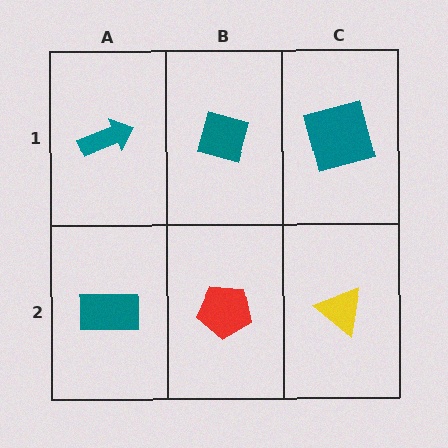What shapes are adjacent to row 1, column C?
A yellow triangle (row 2, column C), a teal square (row 1, column B).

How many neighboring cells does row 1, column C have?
2.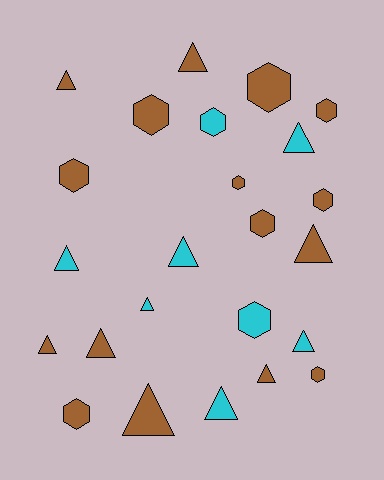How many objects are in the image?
There are 24 objects.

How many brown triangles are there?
There are 7 brown triangles.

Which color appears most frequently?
Brown, with 16 objects.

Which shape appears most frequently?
Triangle, with 13 objects.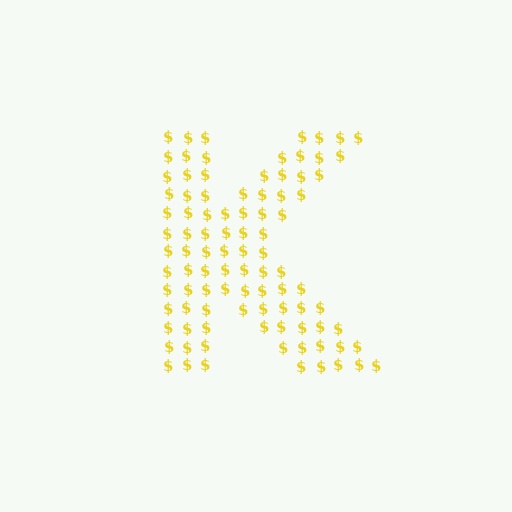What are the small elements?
The small elements are dollar signs.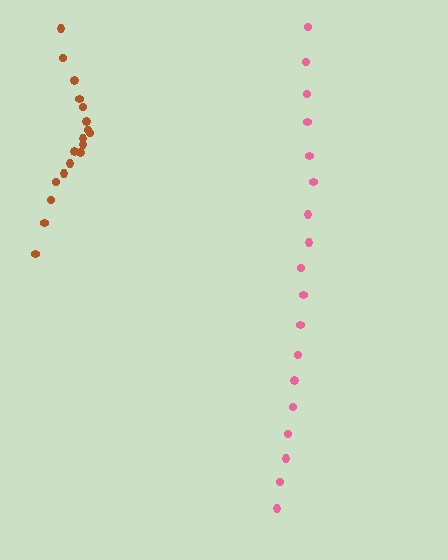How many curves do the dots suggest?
There are 2 distinct paths.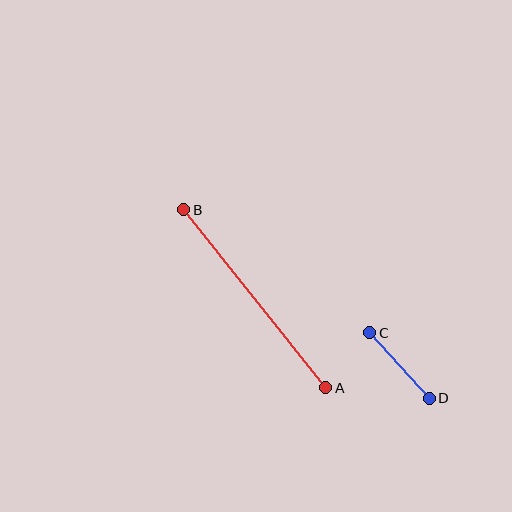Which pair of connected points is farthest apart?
Points A and B are farthest apart.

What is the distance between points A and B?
The distance is approximately 228 pixels.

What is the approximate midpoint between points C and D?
The midpoint is at approximately (400, 366) pixels.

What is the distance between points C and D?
The distance is approximately 89 pixels.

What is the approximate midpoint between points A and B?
The midpoint is at approximately (255, 299) pixels.